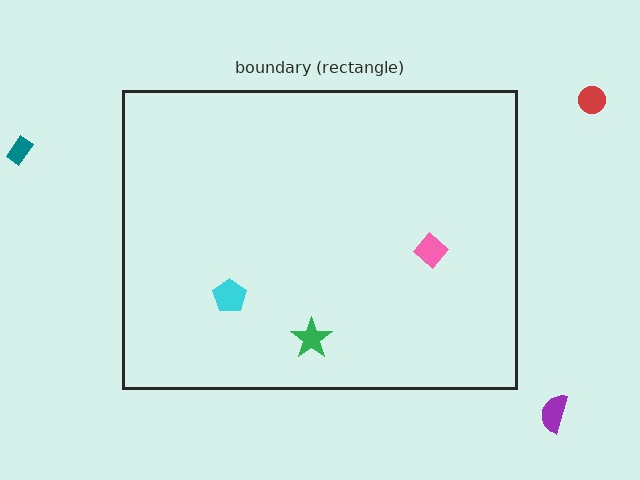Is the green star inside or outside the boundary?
Inside.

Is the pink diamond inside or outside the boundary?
Inside.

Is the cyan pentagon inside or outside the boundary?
Inside.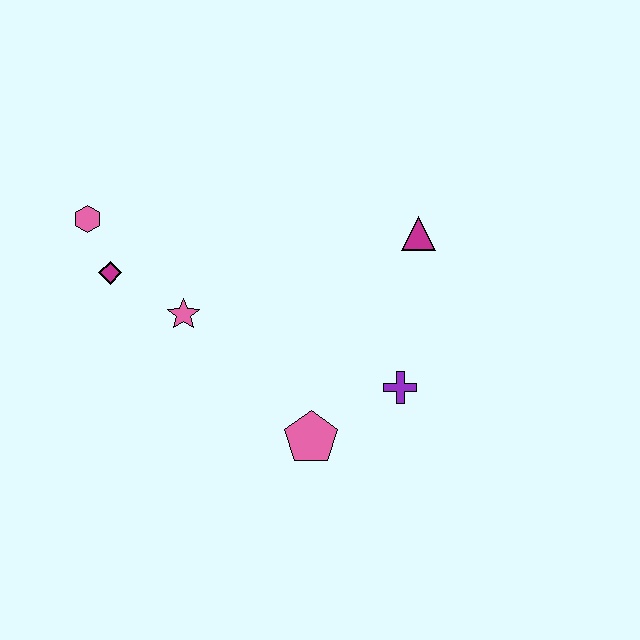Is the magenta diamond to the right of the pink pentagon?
No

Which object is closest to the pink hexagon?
The magenta diamond is closest to the pink hexagon.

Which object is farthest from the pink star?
The magenta triangle is farthest from the pink star.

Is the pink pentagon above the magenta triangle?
No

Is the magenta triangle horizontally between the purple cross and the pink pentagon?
No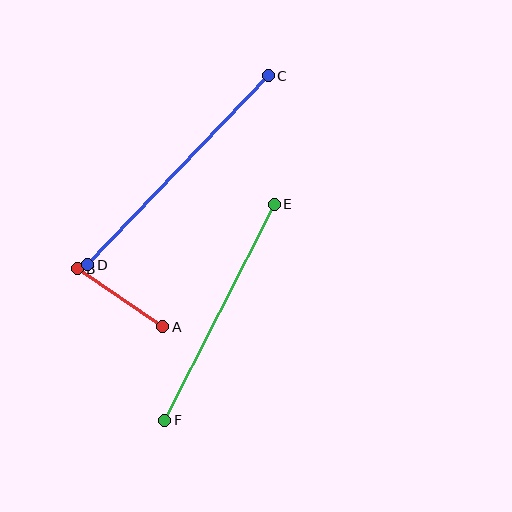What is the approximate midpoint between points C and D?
The midpoint is at approximately (178, 170) pixels.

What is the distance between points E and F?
The distance is approximately 242 pixels.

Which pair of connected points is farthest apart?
Points C and D are farthest apart.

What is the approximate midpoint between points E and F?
The midpoint is at approximately (220, 312) pixels.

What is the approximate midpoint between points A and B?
The midpoint is at approximately (120, 298) pixels.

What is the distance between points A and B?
The distance is approximately 104 pixels.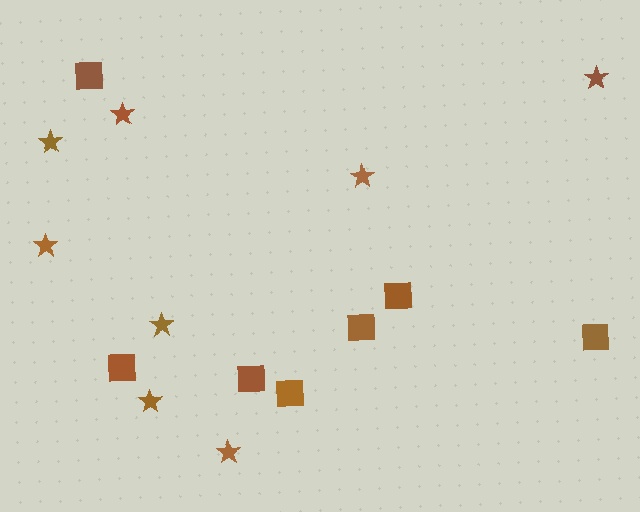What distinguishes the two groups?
There are 2 groups: one group of stars (8) and one group of squares (7).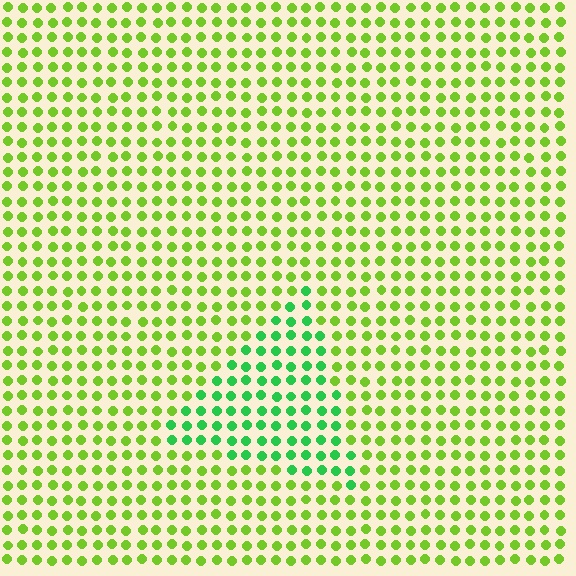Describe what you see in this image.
The image is filled with small lime elements in a uniform arrangement. A triangle-shaped region is visible where the elements are tinted to a slightly different hue, forming a subtle color boundary.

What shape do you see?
I see a triangle.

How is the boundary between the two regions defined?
The boundary is defined purely by a slight shift in hue (about 41 degrees). Spacing, size, and orientation are identical on both sides.